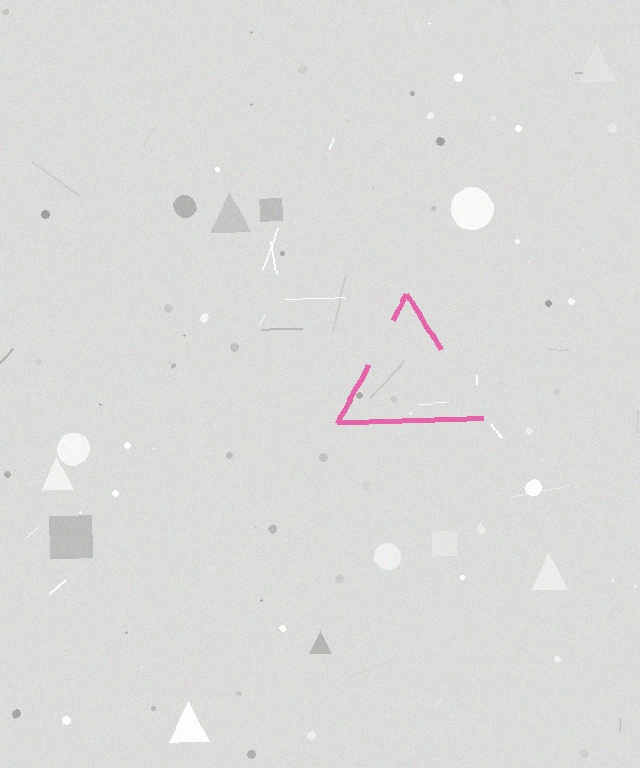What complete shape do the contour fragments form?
The contour fragments form a triangle.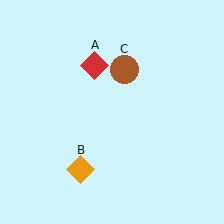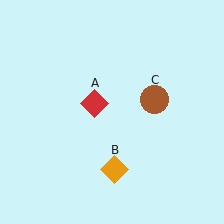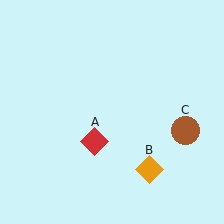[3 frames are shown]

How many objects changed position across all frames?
3 objects changed position: red diamond (object A), orange diamond (object B), brown circle (object C).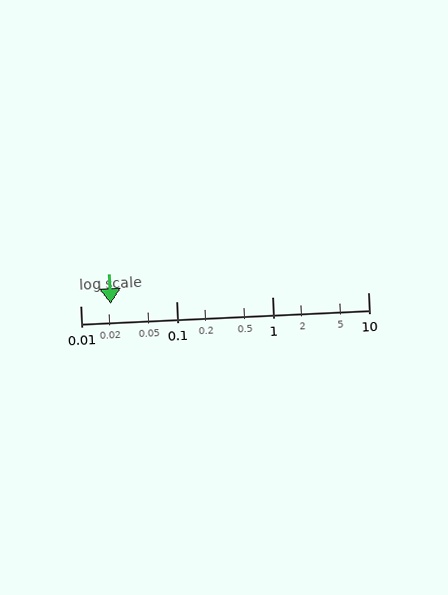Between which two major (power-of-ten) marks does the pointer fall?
The pointer is between 0.01 and 0.1.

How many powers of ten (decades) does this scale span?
The scale spans 3 decades, from 0.01 to 10.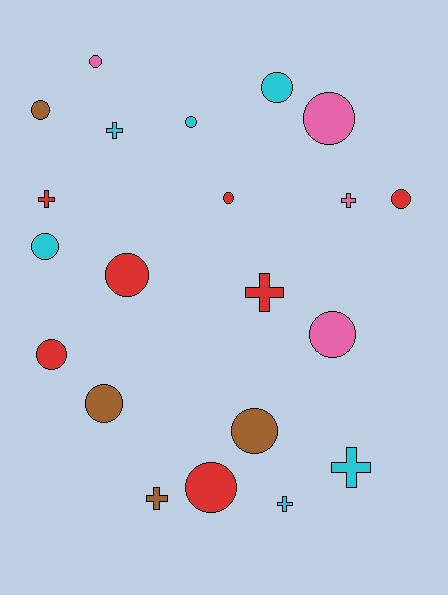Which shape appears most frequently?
Circle, with 14 objects.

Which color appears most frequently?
Red, with 7 objects.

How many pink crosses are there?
There is 1 pink cross.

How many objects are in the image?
There are 21 objects.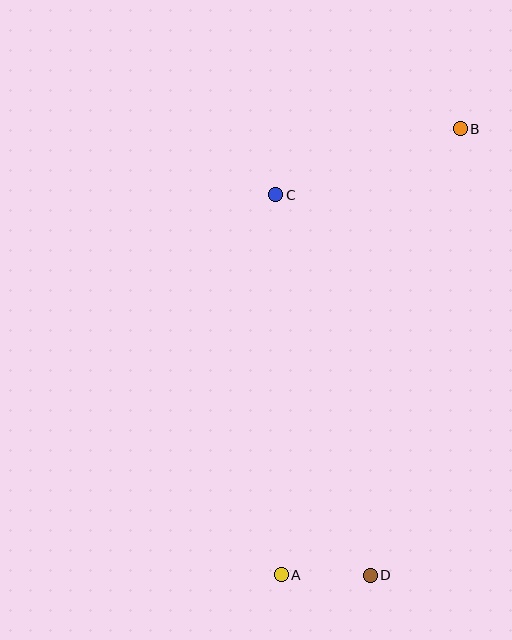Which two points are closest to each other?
Points A and D are closest to each other.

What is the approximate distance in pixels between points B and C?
The distance between B and C is approximately 196 pixels.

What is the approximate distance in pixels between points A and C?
The distance between A and C is approximately 380 pixels.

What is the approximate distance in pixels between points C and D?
The distance between C and D is approximately 392 pixels.